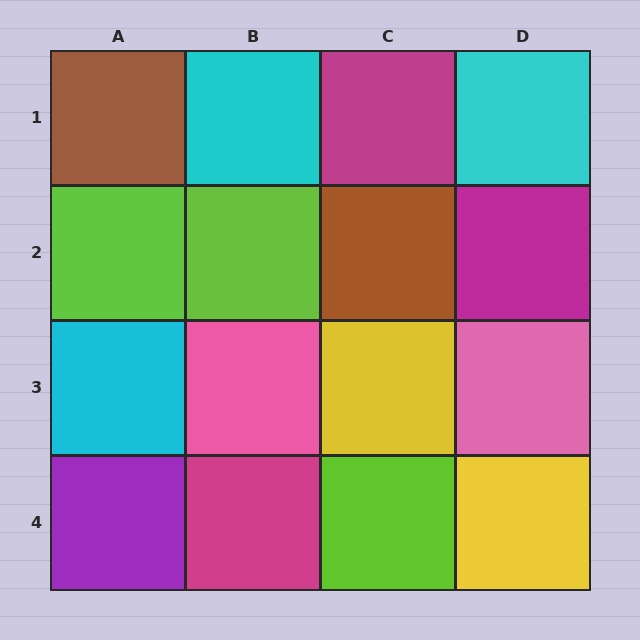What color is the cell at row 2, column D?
Magenta.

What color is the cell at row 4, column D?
Yellow.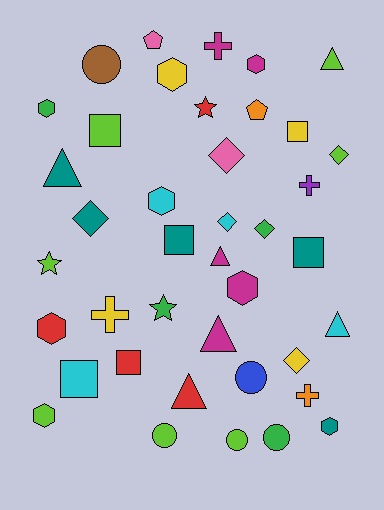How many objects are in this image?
There are 40 objects.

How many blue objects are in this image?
There is 1 blue object.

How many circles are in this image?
There are 5 circles.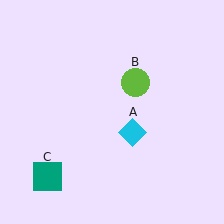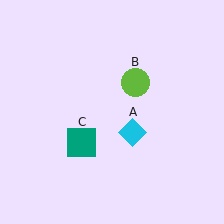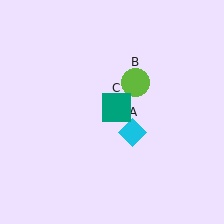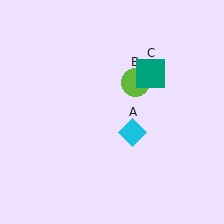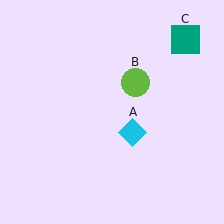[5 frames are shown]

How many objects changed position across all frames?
1 object changed position: teal square (object C).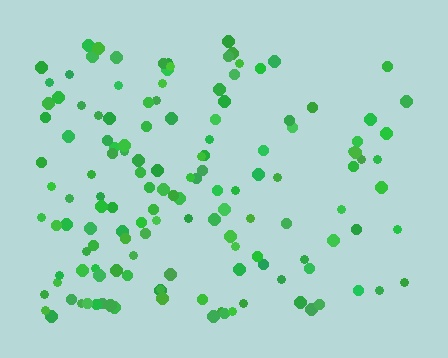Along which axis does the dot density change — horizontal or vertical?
Horizontal.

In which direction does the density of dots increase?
From right to left, with the left side densest.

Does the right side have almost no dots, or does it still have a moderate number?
Still a moderate number, just noticeably fewer than the left.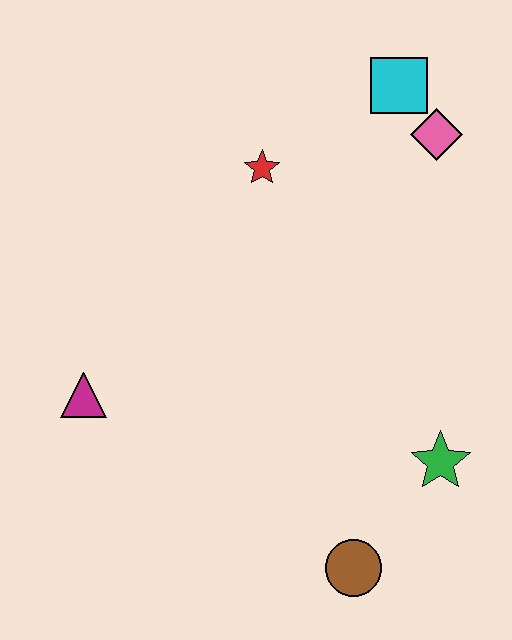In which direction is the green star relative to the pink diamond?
The green star is below the pink diamond.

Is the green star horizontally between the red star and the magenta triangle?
No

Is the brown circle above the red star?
No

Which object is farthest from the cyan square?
The brown circle is farthest from the cyan square.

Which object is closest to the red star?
The cyan square is closest to the red star.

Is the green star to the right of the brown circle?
Yes